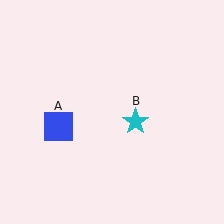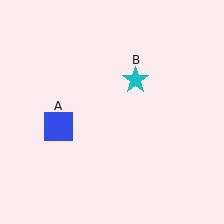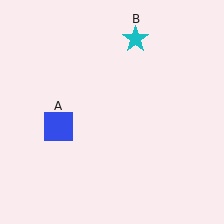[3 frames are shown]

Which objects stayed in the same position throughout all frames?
Blue square (object A) remained stationary.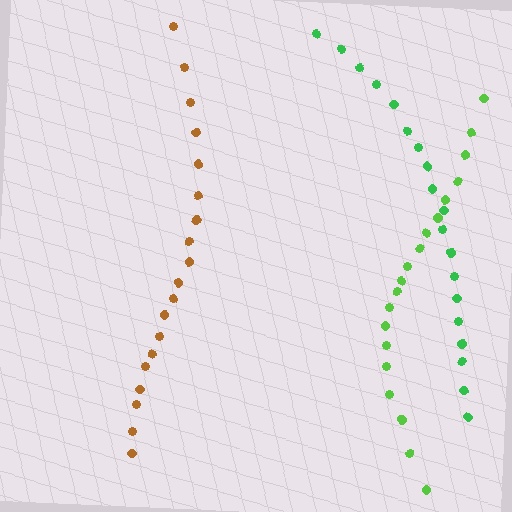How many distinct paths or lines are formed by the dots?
There are 3 distinct paths.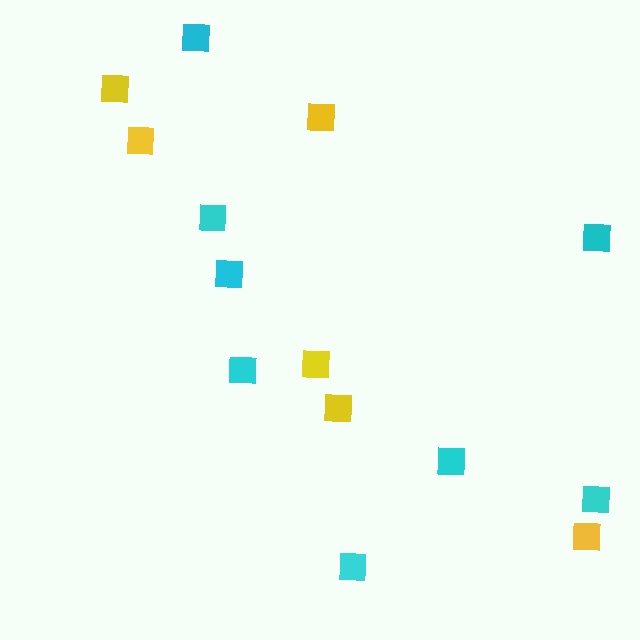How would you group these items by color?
There are 2 groups: one group of yellow squares (6) and one group of cyan squares (8).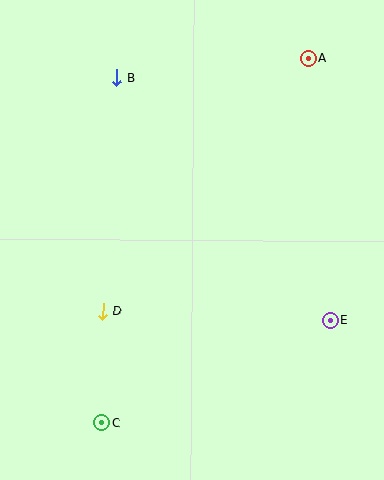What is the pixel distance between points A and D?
The distance between A and D is 326 pixels.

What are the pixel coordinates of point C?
Point C is at (101, 423).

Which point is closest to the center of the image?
Point D at (103, 311) is closest to the center.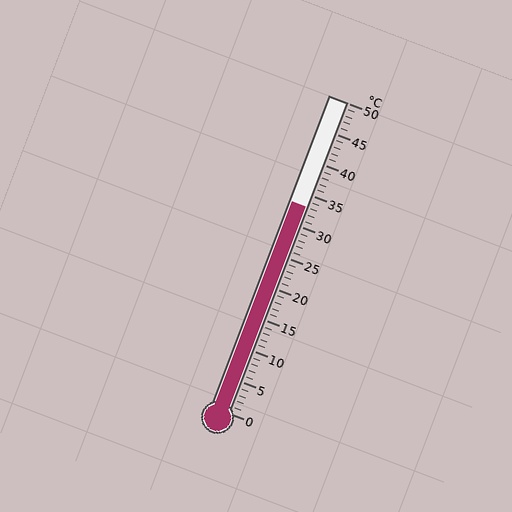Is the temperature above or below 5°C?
The temperature is above 5°C.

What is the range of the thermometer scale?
The thermometer scale ranges from 0°C to 50°C.